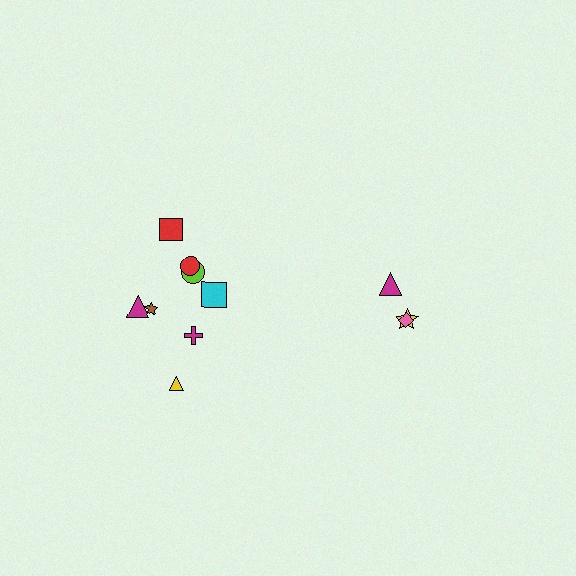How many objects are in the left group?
There are 8 objects.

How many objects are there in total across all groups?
There are 11 objects.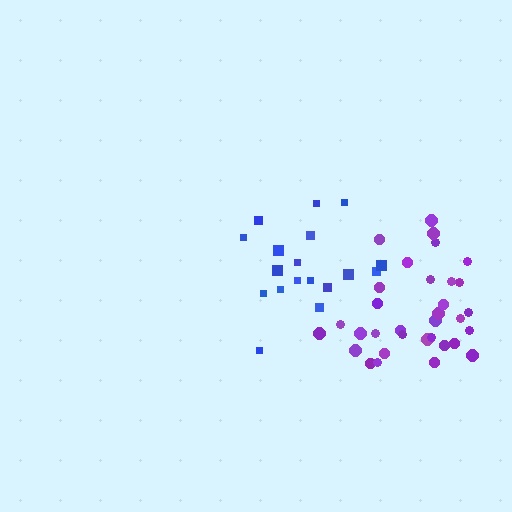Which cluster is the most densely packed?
Purple.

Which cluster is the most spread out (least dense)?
Blue.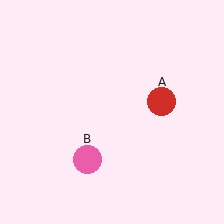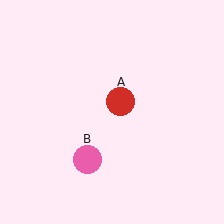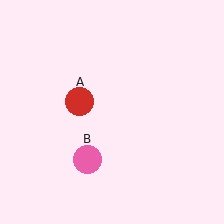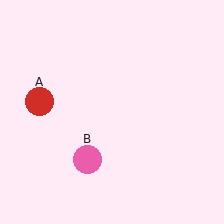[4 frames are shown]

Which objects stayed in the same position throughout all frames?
Pink circle (object B) remained stationary.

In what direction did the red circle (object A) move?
The red circle (object A) moved left.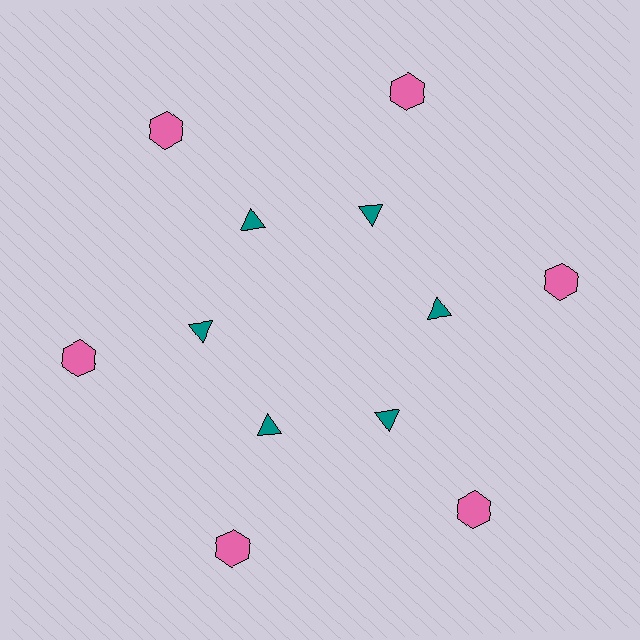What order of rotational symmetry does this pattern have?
This pattern has 6-fold rotational symmetry.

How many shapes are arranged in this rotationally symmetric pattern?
There are 12 shapes, arranged in 6 groups of 2.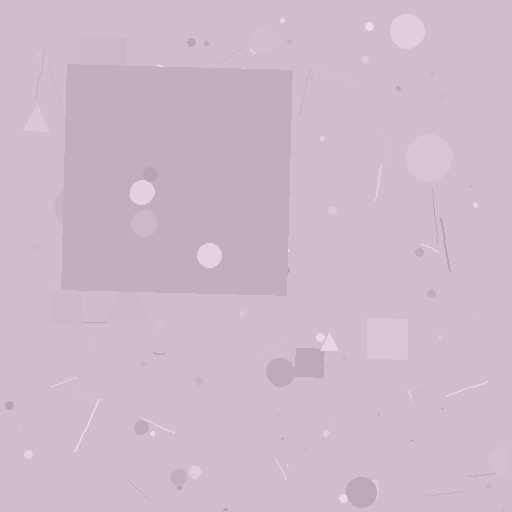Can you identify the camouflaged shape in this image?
The camouflaged shape is a square.